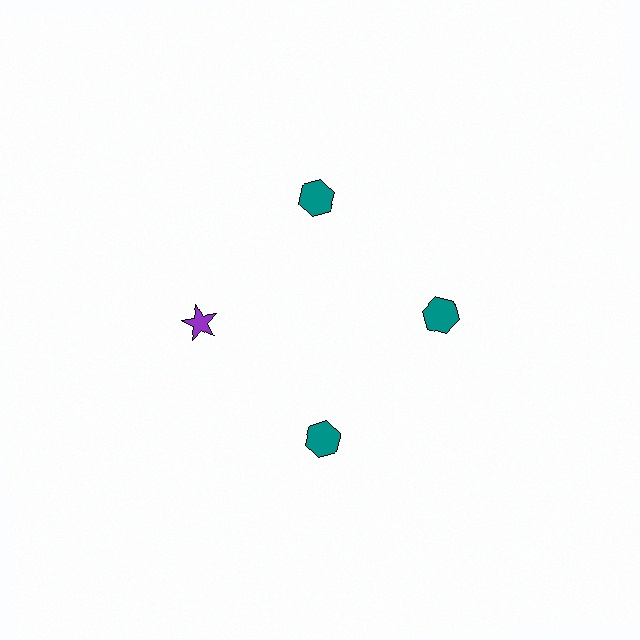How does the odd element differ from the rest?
It differs in both color (purple instead of teal) and shape (star instead of hexagon).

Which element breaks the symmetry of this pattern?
The purple star at roughly the 9 o'clock position breaks the symmetry. All other shapes are teal hexagons.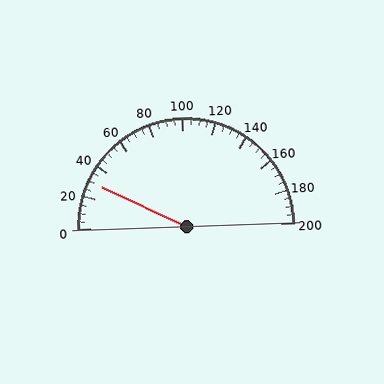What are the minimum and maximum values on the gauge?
The gauge ranges from 0 to 200.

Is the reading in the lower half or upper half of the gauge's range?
The reading is in the lower half of the range (0 to 200).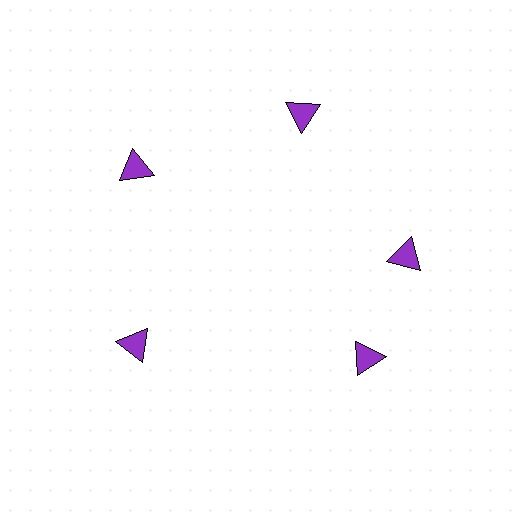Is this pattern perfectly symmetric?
No. The 5 purple triangles are arranged in a ring, but one element near the 5 o'clock position is rotated out of alignment along the ring, breaking the 5-fold rotational symmetry.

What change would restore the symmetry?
The symmetry would be restored by rotating it back into even spacing with its neighbors so that all 5 triangles sit at equal angles and equal distance from the center.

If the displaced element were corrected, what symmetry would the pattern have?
It would have 5-fold rotational symmetry — the pattern would map onto itself every 72 degrees.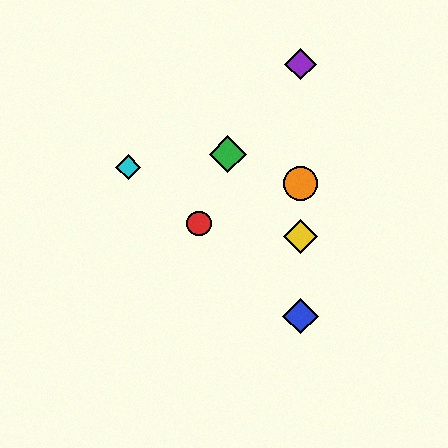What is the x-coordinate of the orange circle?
The orange circle is at x≈300.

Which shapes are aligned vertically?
The blue diamond, the yellow diamond, the purple diamond, the orange circle are aligned vertically.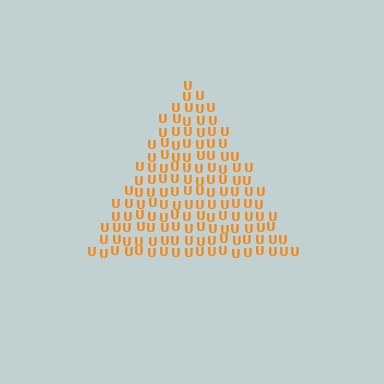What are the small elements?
The small elements are letter U's.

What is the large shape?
The large shape is a triangle.